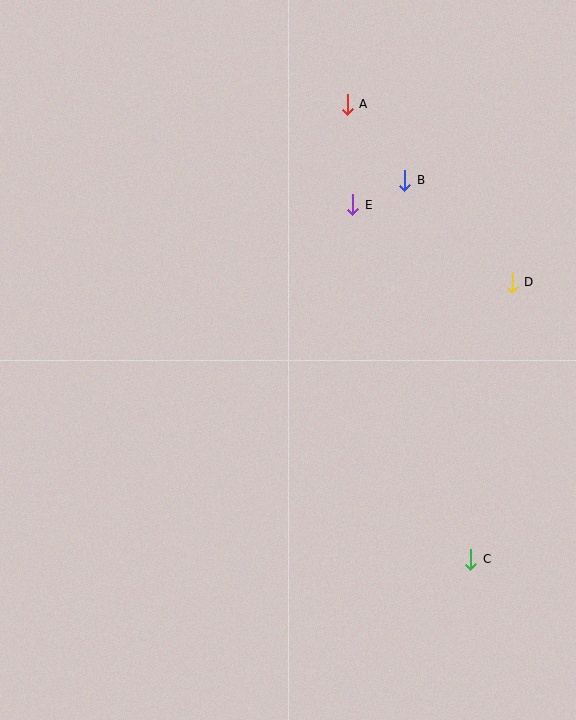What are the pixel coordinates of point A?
Point A is at (347, 104).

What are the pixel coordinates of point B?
Point B is at (405, 181).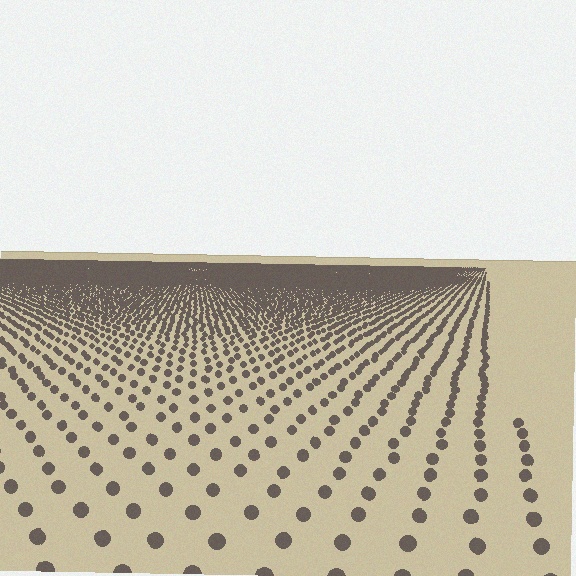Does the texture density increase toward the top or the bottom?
Density increases toward the top.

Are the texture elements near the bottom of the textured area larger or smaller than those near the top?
Larger. Near the bottom, elements are closer to the viewer and appear at a bigger on-screen size.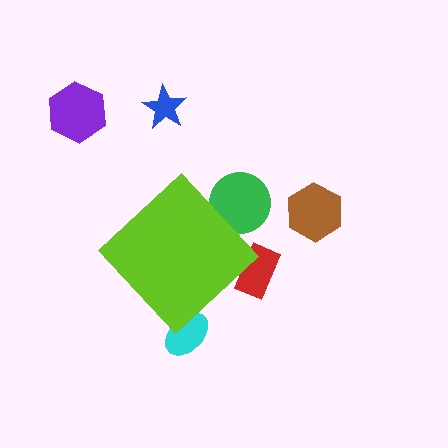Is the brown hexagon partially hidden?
No, the brown hexagon is fully visible.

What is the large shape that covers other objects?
A lime diamond.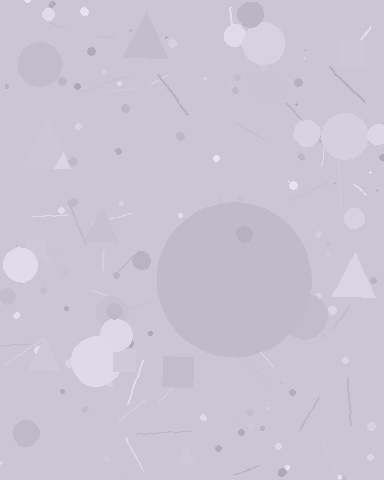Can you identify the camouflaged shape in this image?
The camouflaged shape is a circle.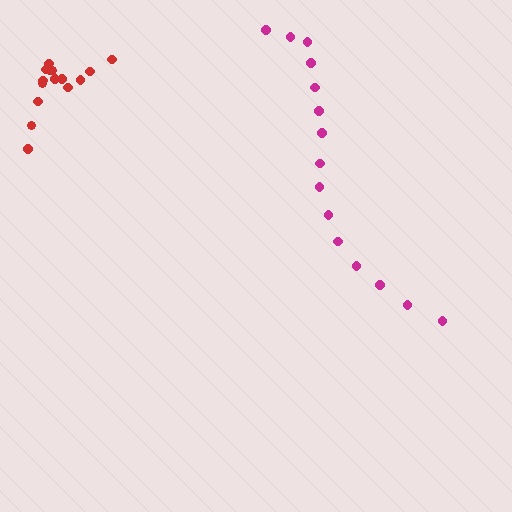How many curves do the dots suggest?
There are 2 distinct paths.